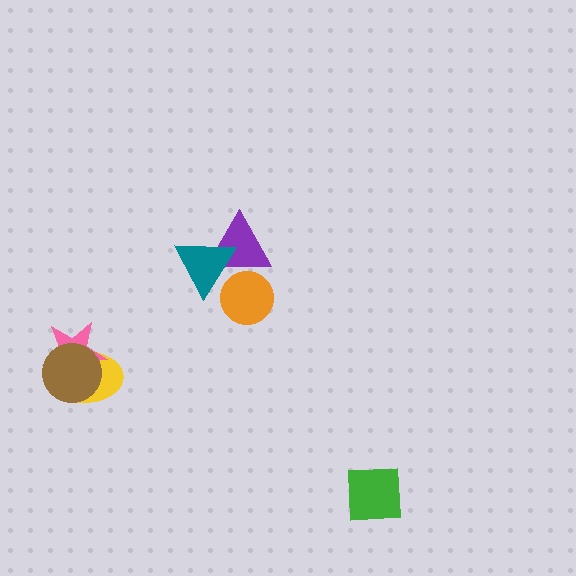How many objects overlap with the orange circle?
2 objects overlap with the orange circle.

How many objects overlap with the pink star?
2 objects overlap with the pink star.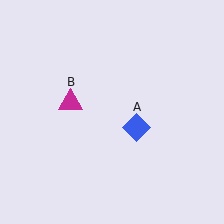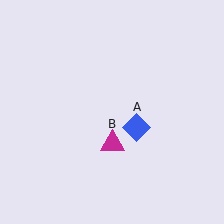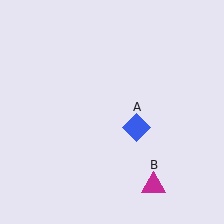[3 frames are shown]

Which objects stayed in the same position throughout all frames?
Blue diamond (object A) remained stationary.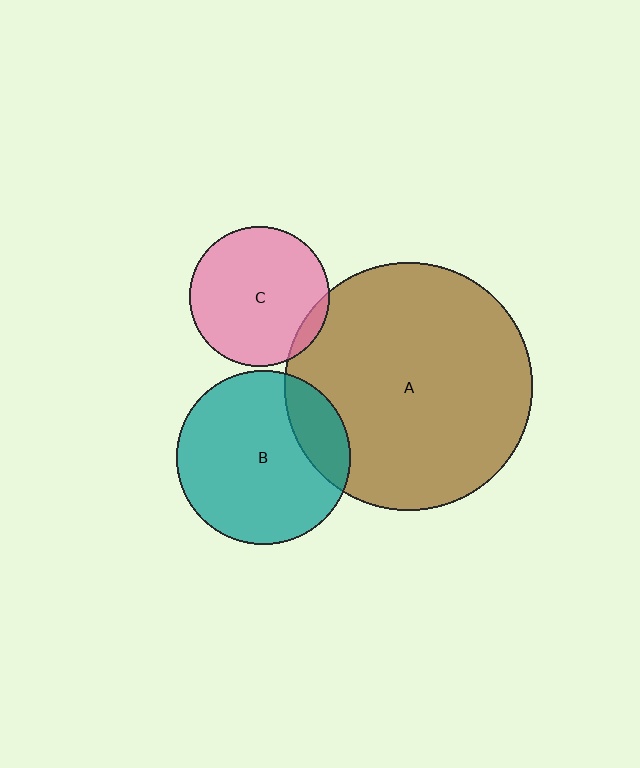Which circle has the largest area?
Circle A (brown).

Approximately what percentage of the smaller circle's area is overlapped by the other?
Approximately 5%.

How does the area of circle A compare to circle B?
Approximately 2.0 times.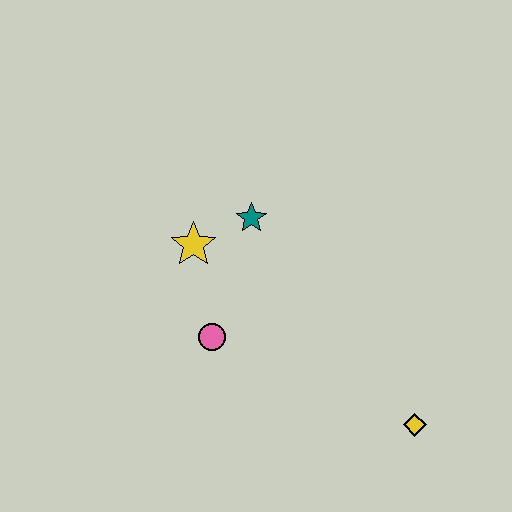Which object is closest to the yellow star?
The teal star is closest to the yellow star.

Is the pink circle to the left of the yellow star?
No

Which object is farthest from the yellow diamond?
The yellow star is farthest from the yellow diamond.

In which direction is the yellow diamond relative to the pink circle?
The yellow diamond is to the right of the pink circle.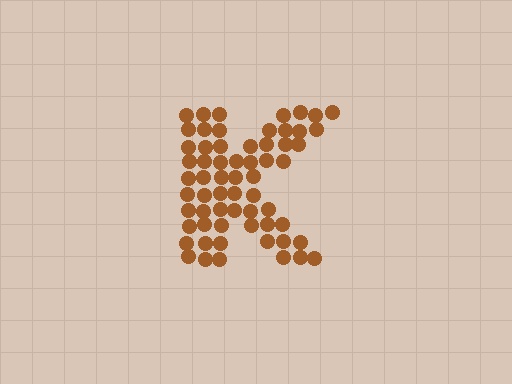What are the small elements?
The small elements are circles.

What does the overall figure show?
The overall figure shows the letter K.